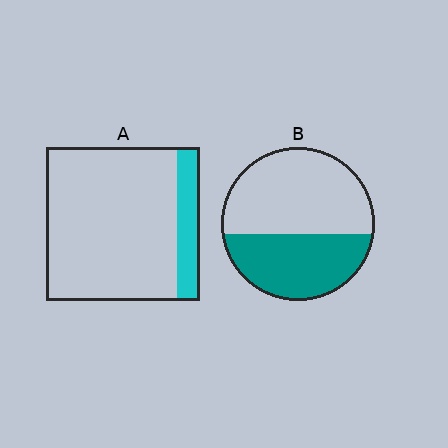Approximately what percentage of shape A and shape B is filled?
A is approximately 15% and B is approximately 40%.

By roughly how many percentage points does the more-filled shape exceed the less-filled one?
By roughly 25 percentage points (B over A).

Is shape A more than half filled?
No.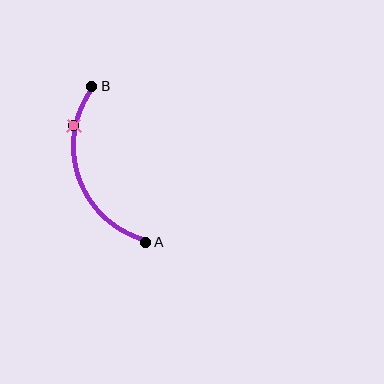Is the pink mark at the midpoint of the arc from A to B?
No. The pink mark lies on the arc but is closer to endpoint B. The arc midpoint would be at the point on the curve equidistant along the arc from both A and B.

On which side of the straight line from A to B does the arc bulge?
The arc bulges to the left of the straight line connecting A and B.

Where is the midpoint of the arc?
The arc midpoint is the point on the curve farthest from the straight line joining A and B. It sits to the left of that line.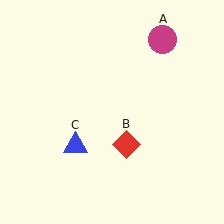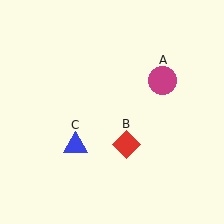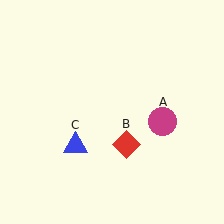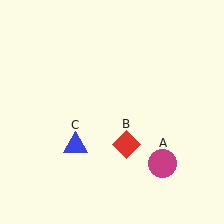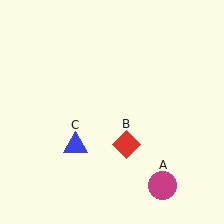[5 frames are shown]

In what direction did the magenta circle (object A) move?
The magenta circle (object A) moved down.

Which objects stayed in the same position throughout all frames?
Red diamond (object B) and blue triangle (object C) remained stationary.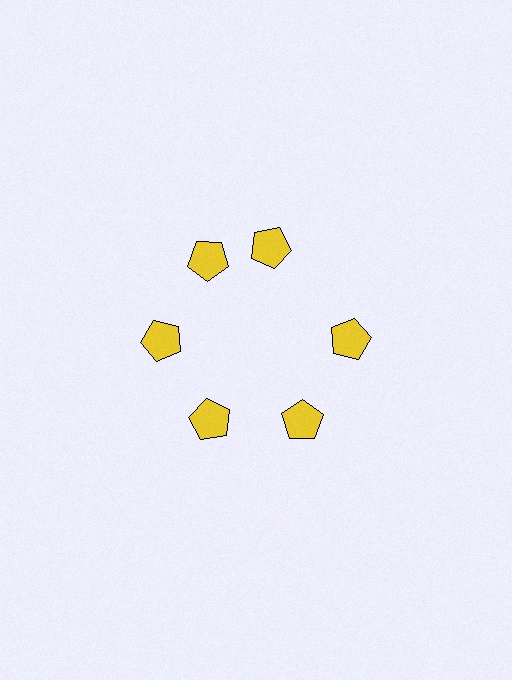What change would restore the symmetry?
The symmetry would be restored by rotating it back into even spacing with its neighbors so that all 6 pentagons sit at equal angles and equal distance from the center.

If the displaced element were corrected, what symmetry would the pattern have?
It would have 6-fold rotational symmetry — the pattern would map onto itself every 60 degrees.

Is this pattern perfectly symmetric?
No. The 6 yellow pentagons are arranged in a ring, but one element near the 1 o'clock position is rotated out of alignment along the ring, breaking the 6-fold rotational symmetry.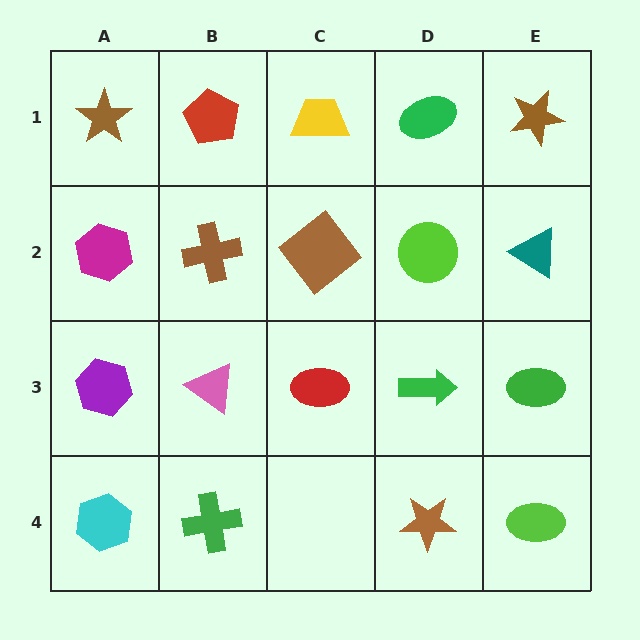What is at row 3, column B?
A pink triangle.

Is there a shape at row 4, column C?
No, that cell is empty.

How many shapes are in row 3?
5 shapes.